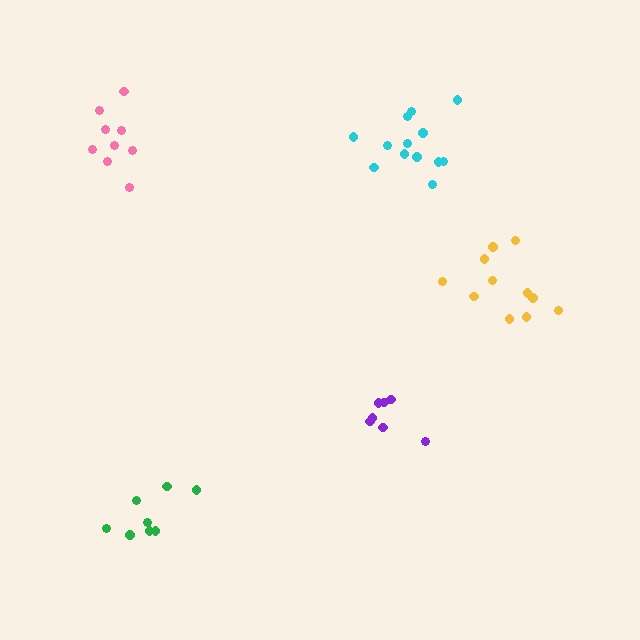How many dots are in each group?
Group 1: 11 dots, Group 2: 8 dots, Group 3: 9 dots, Group 4: 8 dots, Group 5: 13 dots (49 total).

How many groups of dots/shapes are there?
There are 5 groups.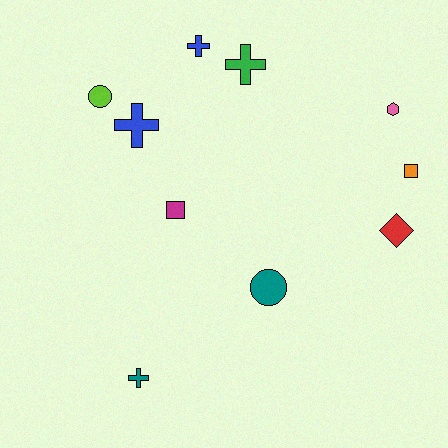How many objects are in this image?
There are 10 objects.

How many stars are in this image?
There are no stars.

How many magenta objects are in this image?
There is 1 magenta object.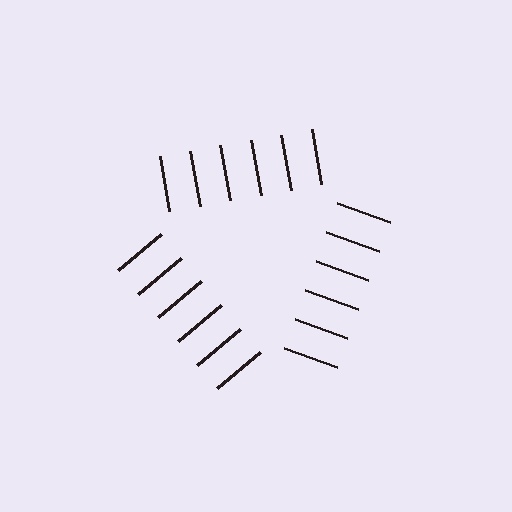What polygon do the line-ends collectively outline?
An illusory triangle — the line segments terminate on its edges but no continuous stroke is drawn.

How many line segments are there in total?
18 — 6 along each of the 3 edges.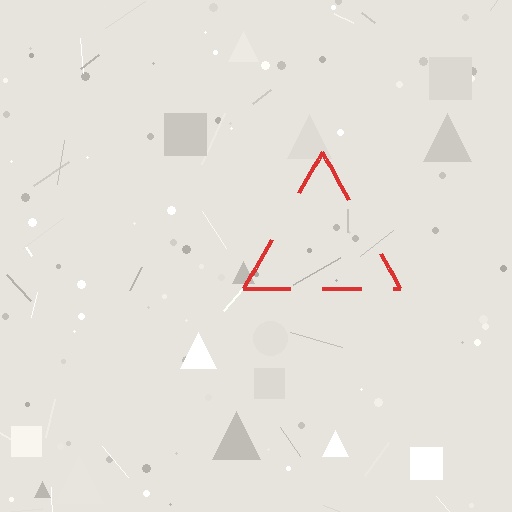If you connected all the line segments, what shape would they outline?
They would outline a triangle.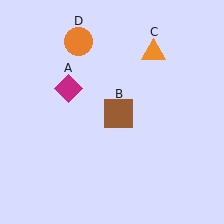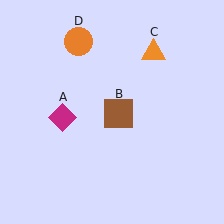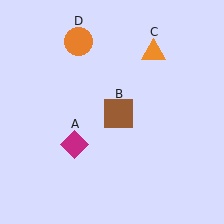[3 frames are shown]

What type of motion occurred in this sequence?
The magenta diamond (object A) rotated counterclockwise around the center of the scene.